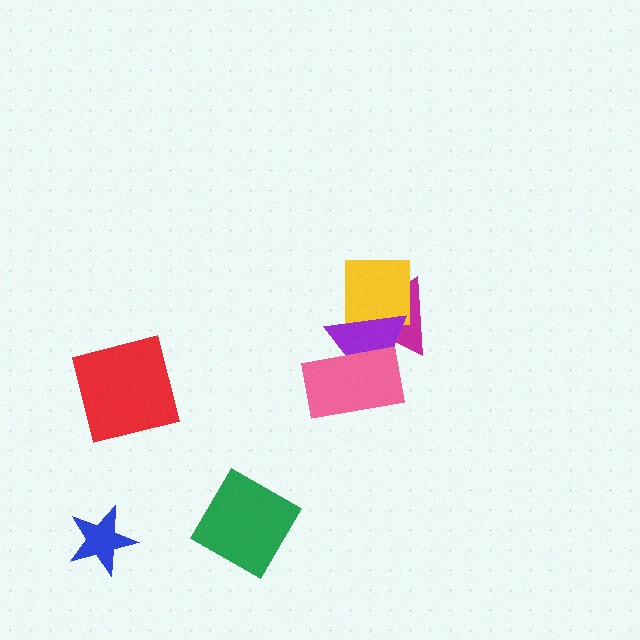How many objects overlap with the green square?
0 objects overlap with the green square.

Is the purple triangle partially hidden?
Yes, it is partially covered by another shape.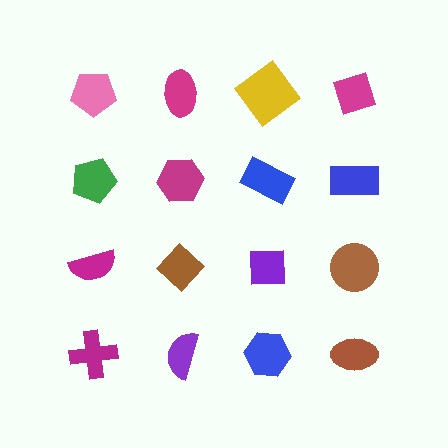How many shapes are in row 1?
4 shapes.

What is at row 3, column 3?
A purple square.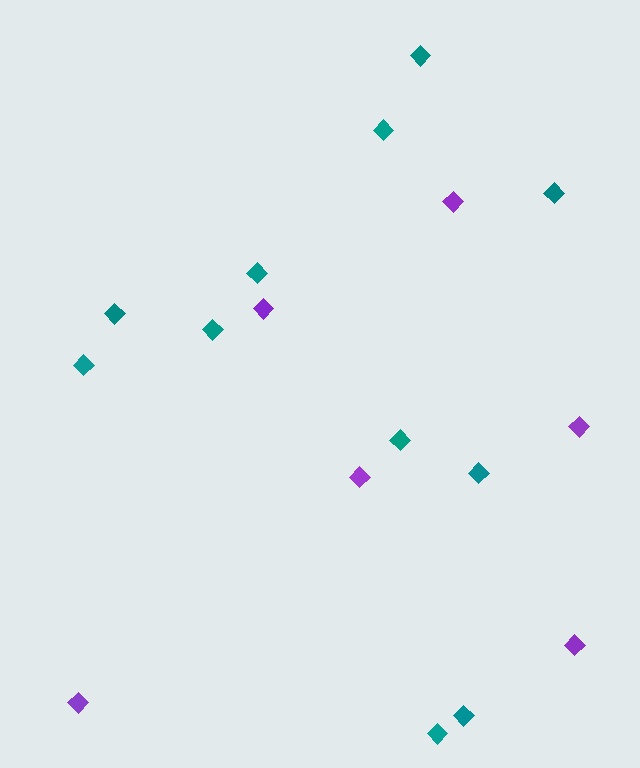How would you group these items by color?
There are 2 groups: one group of purple diamonds (6) and one group of teal diamonds (11).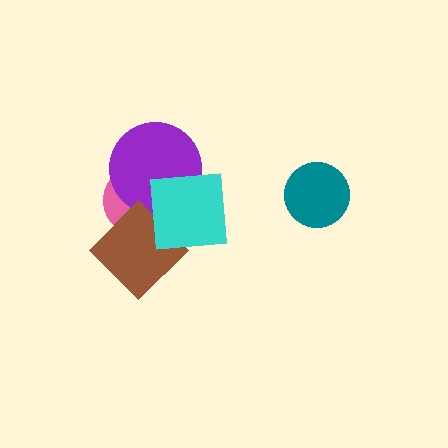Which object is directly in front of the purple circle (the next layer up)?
The brown diamond is directly in front of the purple circle.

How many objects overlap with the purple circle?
3 objects overlap with the purple circle.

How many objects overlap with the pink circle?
3 objects overlap with the pink circle.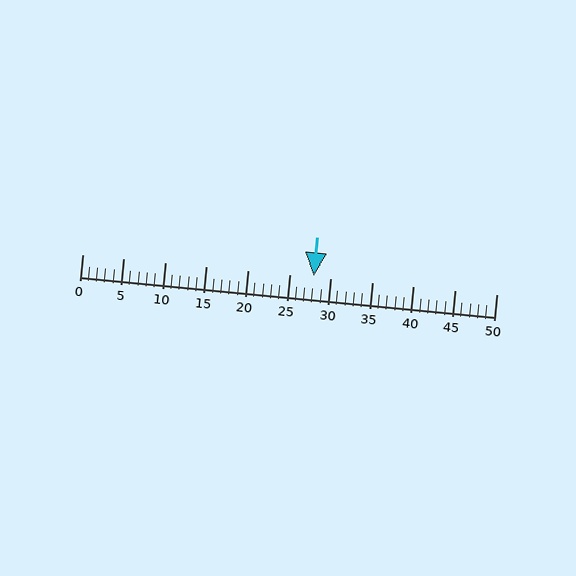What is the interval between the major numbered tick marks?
The major tick marks are spaced 5 units apart.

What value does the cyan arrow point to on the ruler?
The cyan arrow points to approximately 28.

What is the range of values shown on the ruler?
The ruler shows values from 0 to 50.